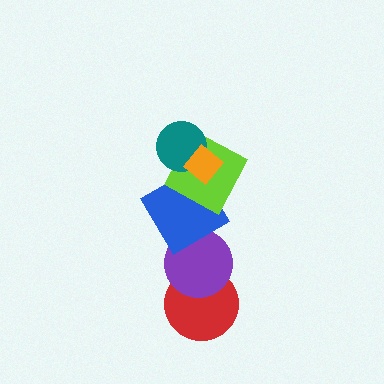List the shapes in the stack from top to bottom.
From top to bottom: the orange diamond, the teal circle, the lime square, the blue diamond, the purple circle, the red circle.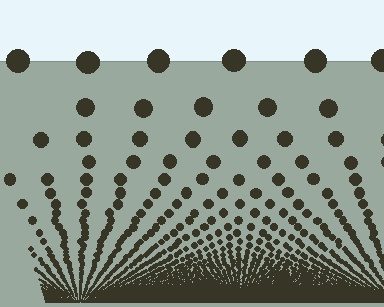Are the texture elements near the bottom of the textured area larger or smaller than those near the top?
Smaller. The gradient is inverted — elements near the bottom are smaller and denser.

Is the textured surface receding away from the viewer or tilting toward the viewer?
The surface appears to tilt toward the viewer. Texture elements get larger and sparser toward the top.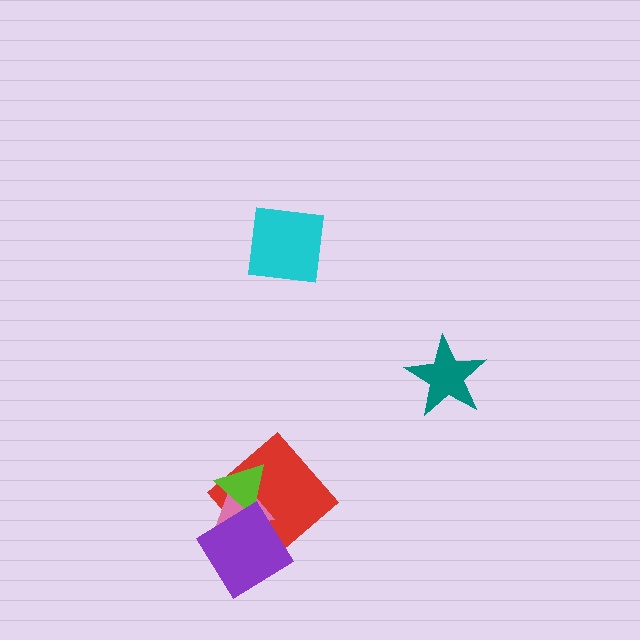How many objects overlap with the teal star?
0 objects overlap with the teal star.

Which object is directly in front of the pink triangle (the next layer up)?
The lime triangle is directly in front of the pink triangle.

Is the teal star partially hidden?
No, no other shape covers it.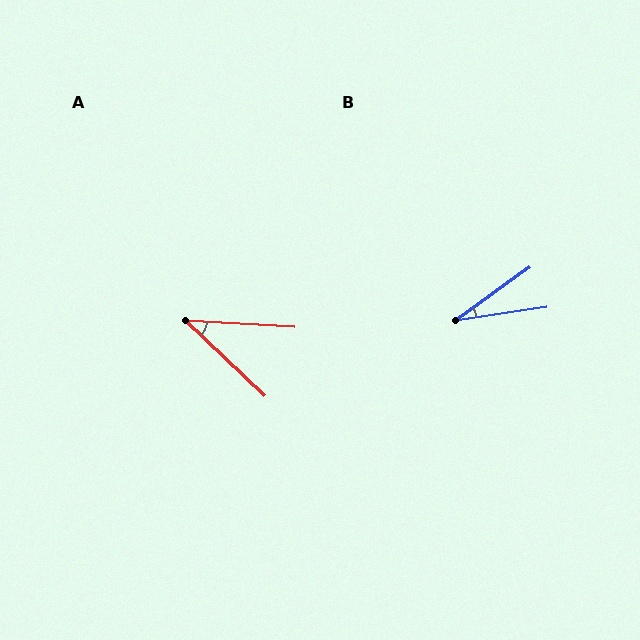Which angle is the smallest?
B, at approximately 27 degrees.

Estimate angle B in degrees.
Approximately 27 degrees.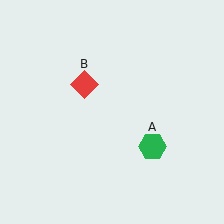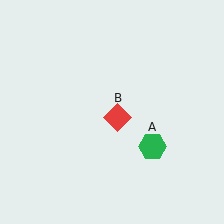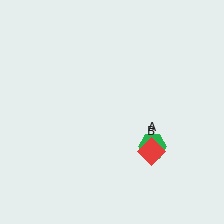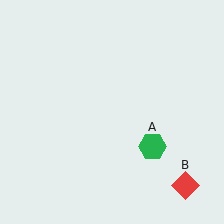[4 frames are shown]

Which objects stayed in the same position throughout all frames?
Green hexagon (object A) remained stationary.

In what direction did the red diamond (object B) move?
The red diamond (object B) moved down and to the right.